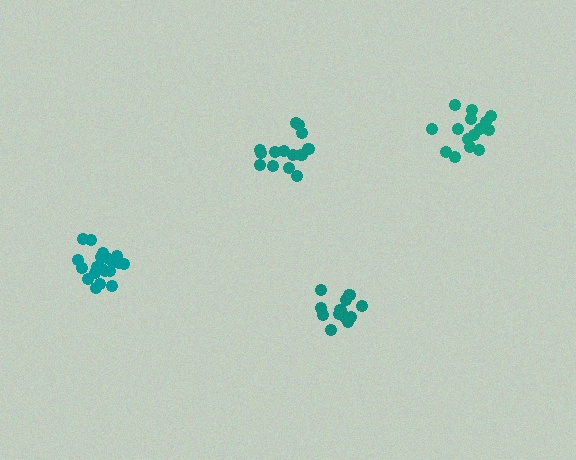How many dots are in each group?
Group 1: 20 dots, Group 2: 14 dots, Group 3: 14 dots, Group 4: 15 dots (63 total).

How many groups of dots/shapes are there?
There are 4 groups.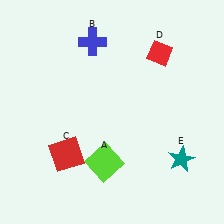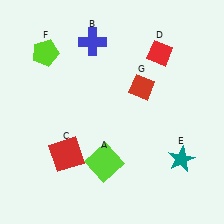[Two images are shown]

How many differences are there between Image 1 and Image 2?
There are 2 differences between the two images.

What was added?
A lime pentagon (F), a red diamond (G) were added in Image 2.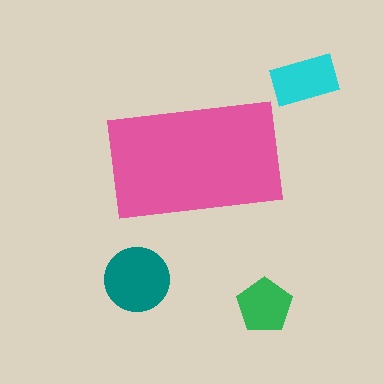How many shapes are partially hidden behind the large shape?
0 shapes are partially hidden.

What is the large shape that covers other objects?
A pink rectangle.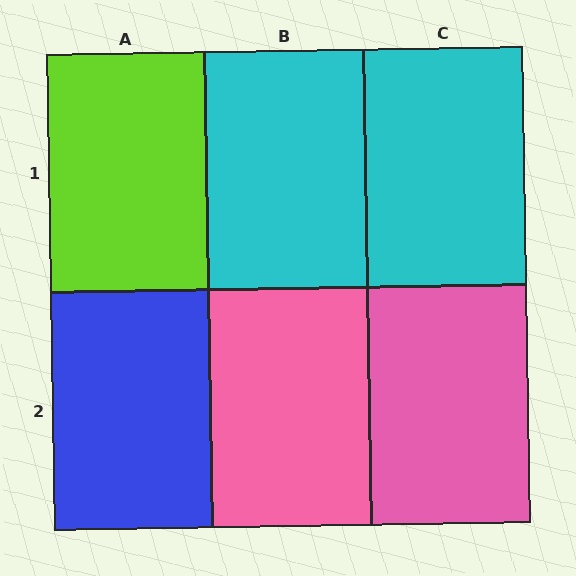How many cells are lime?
1 cell is lime.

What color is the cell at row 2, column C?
Pink.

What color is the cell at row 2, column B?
Pink.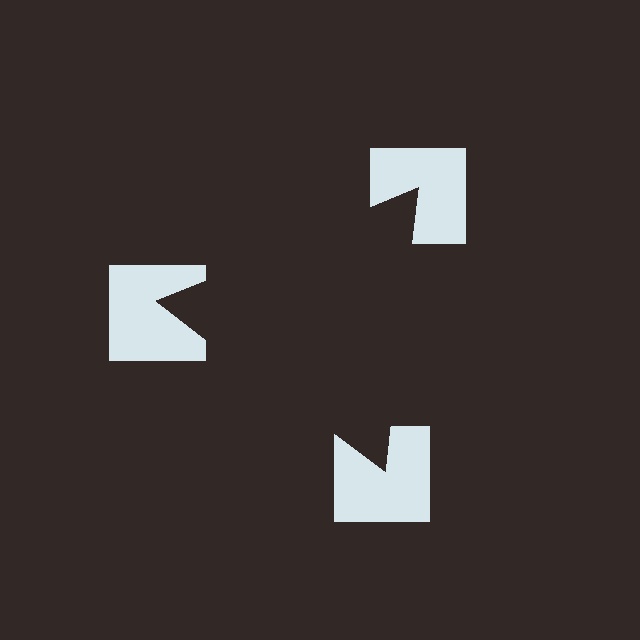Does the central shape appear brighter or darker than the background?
It typically appears slightly darker than the background, even though no actual brightness change is drawn.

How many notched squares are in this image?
There are 3 — one at each vertex of the illusory triangle.